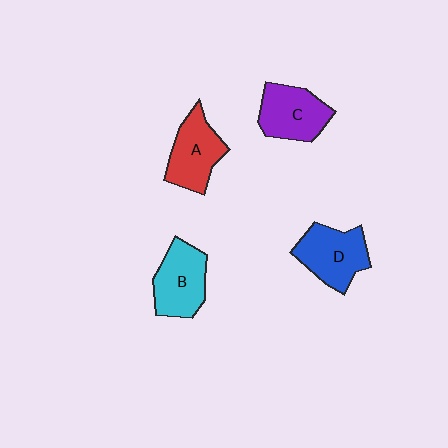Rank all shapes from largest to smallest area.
From largest to smallest: D (blue), B (cyan), C (purple), A (red).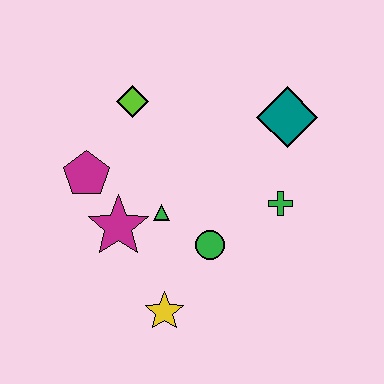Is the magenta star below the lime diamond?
Yes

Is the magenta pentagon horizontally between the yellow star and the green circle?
No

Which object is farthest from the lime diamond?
The yellow star is farthest from the lime diamond.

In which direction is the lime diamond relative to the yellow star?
The lime diamond is above the yellow star.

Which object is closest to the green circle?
The green triangle is closest to the green circle.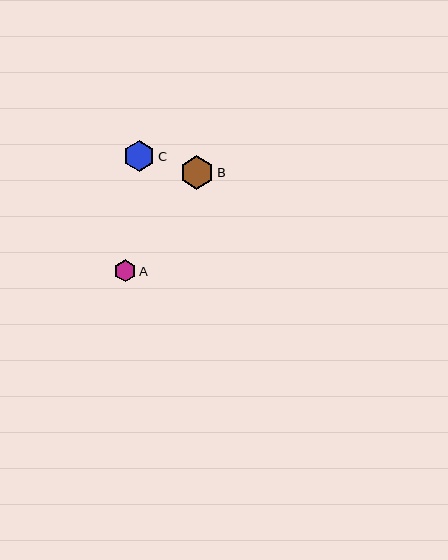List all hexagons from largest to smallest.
From largest to smallest: B, C, A.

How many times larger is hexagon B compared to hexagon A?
Hexagon B is approximately 1.5 times the size of hexagon A.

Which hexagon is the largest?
Hexagon B is the largest with a size of approximately 33 pixels.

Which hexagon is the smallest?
Hexagon A is the smallest with a size of approximately 22 pixels.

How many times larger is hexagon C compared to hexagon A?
Hexagon C is approximately 1.4 times the size of hexagon A.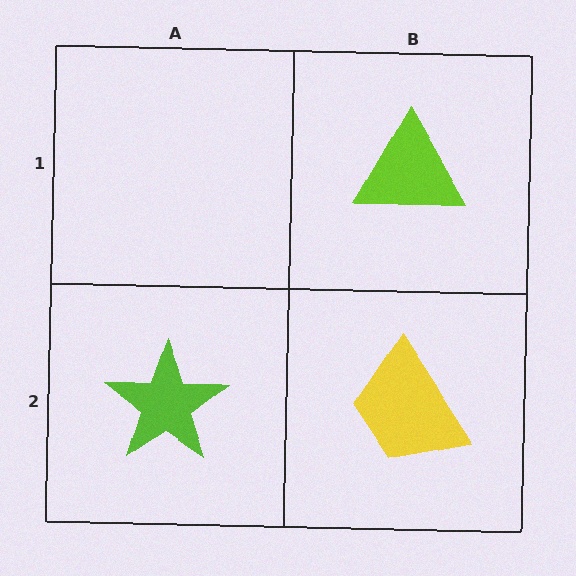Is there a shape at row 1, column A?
No, that cell is empty.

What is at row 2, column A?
A lime star.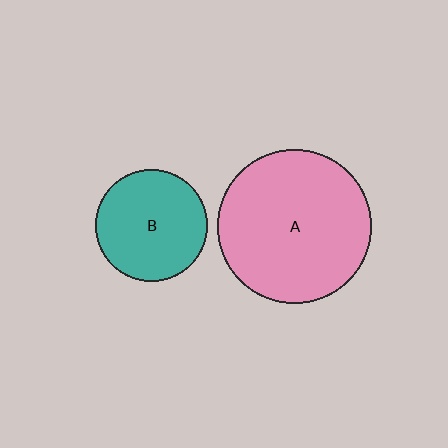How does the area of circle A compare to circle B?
Approximately 1.9 times.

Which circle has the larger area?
Circle A (pink).